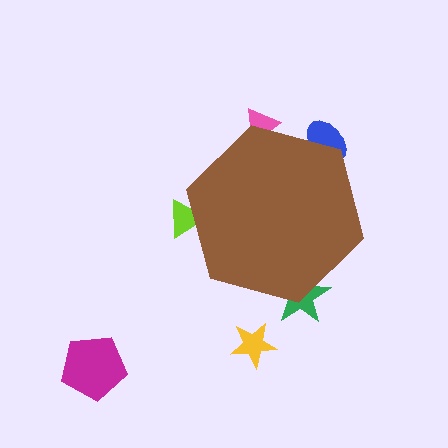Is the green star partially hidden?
Yes, the green star is partially hidden behind the brown hexagon.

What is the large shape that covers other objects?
A brown hexagon.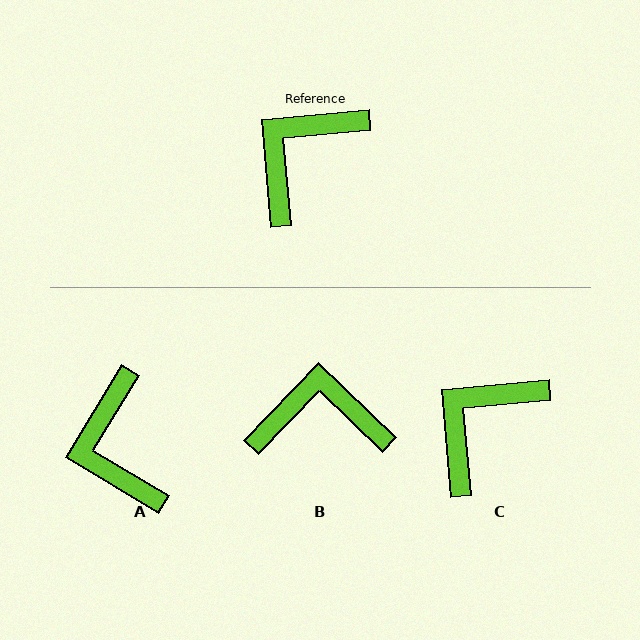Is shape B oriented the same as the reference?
No, it is off by about 49 degrees.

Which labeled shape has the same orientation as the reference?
C.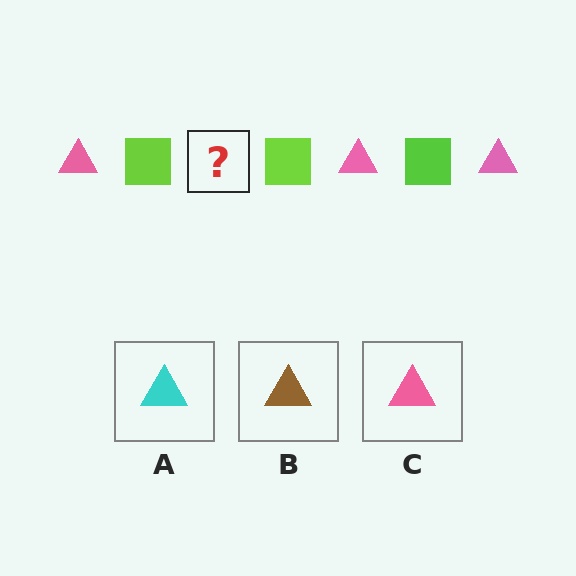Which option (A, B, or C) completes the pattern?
C.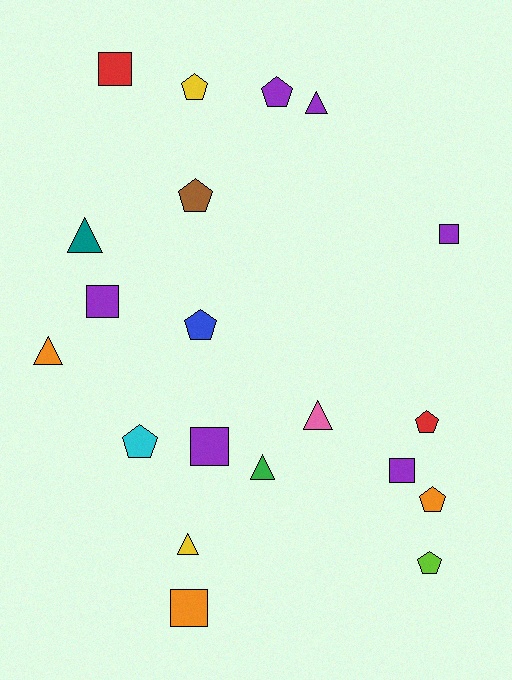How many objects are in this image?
There are 20 objects.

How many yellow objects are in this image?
There are 2 yellow objects.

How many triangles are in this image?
There are 6 triangles.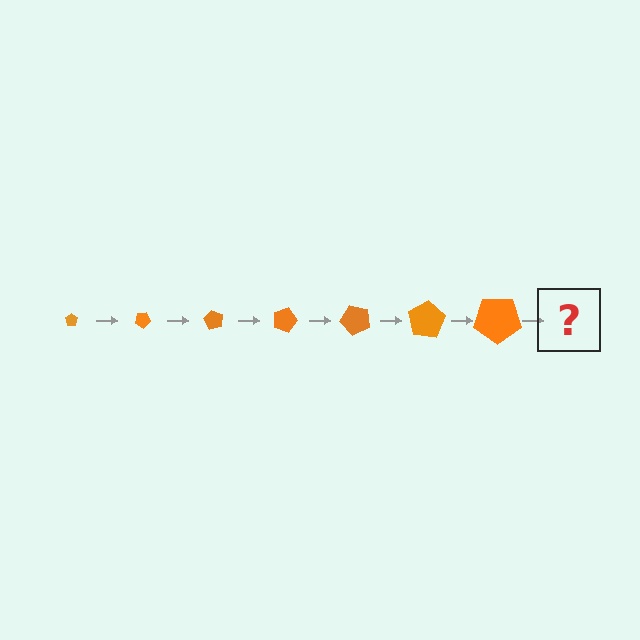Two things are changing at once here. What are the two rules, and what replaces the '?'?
The two rules are that the pentagon grows larger each step and it rotates 30 degrees each step. The '?' should be a pentagon, larger than the previous one and rotated 210 degrees from the start.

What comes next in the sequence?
The next element should be a pentagon, larger than the previous one and rotated 210 degrees from the start.